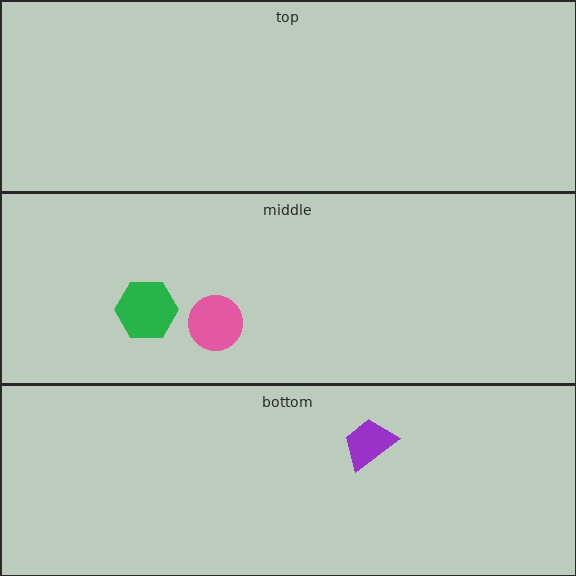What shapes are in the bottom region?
The purple trapezoid.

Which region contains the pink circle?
The middle region.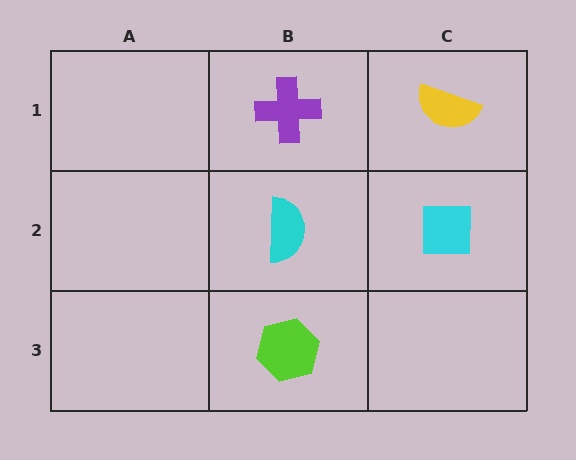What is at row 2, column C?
A cyan square.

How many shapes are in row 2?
2 shapes.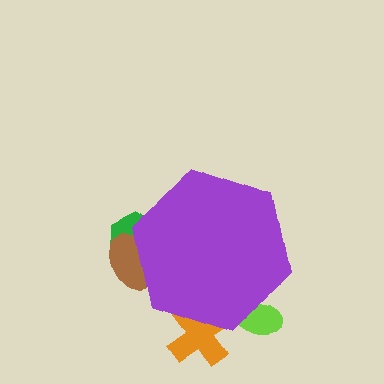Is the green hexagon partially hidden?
Yes, the green hexagon is partially hidden behind the purple hexagon.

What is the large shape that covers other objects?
A purple hexagon.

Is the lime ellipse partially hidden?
Yes, the lime ellipse is partially hidden behind the purple hexagon.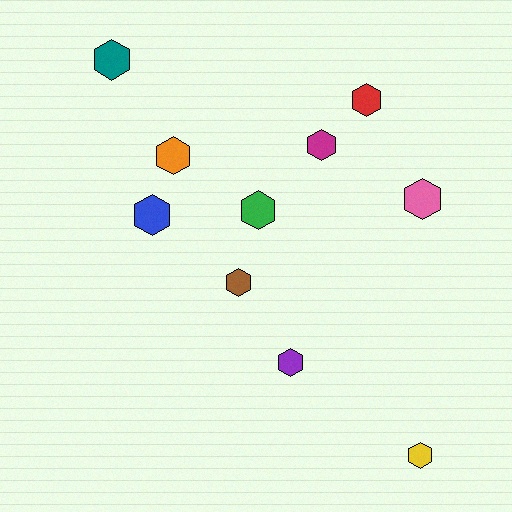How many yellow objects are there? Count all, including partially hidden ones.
There is 1 yellow object.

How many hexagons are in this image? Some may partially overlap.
There are 10 hexagons.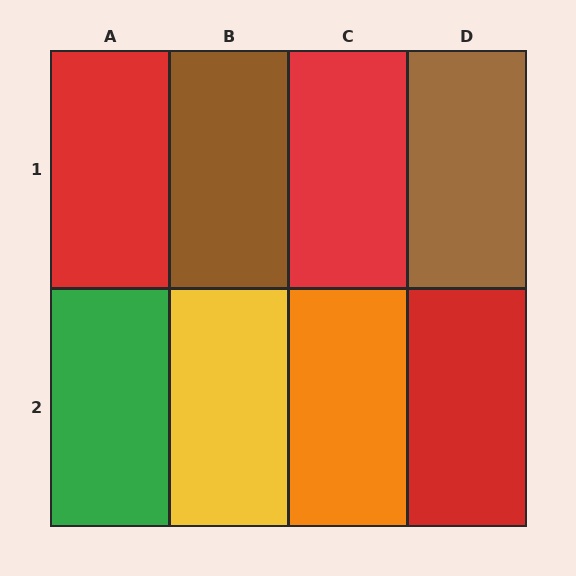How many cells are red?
3 cells are red.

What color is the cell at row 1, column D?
Brown.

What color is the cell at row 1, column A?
Red.